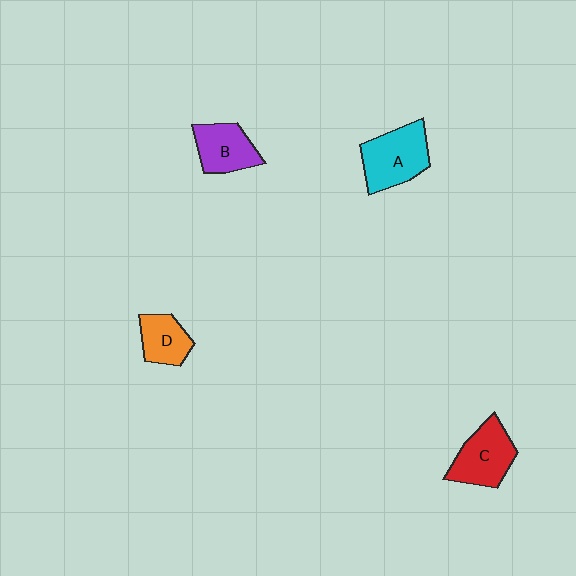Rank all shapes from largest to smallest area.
From largest to smallest: A (cyan), C (red), B (purple), D (orange).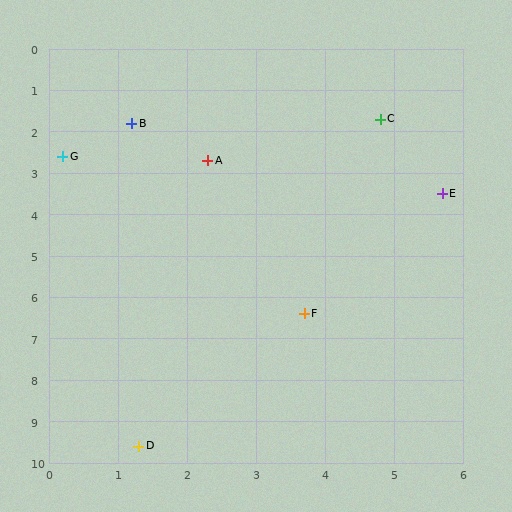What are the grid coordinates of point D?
Point D is at approximately (1.3, 9.6).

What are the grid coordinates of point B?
Point B is at approximately (1.2, 1.8).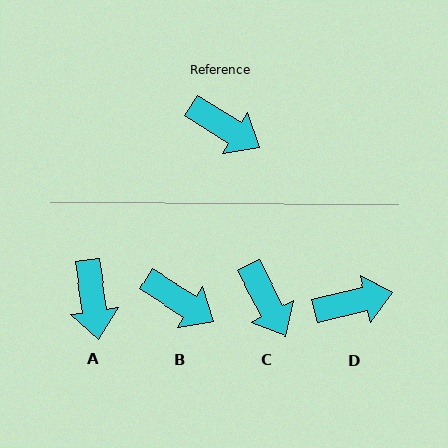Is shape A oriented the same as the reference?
No, it is off by about 50 degrees.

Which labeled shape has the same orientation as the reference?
B.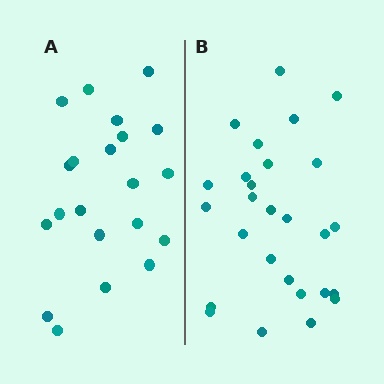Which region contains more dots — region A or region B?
Region B (the right region) has more dots.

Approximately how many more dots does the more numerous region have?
Region B has about 6 more dots than region A.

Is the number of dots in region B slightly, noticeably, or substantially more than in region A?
Region B has noticeably more, but not dramatically so. The ratio is roughly 1.3 to 1.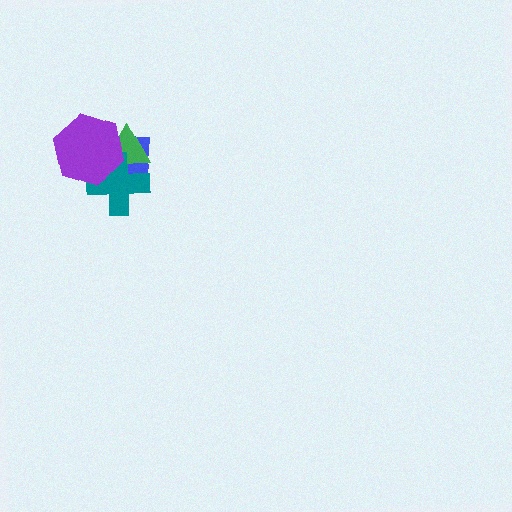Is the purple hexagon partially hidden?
No, no other shape covers it.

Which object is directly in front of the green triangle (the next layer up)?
The teal cross is directly in front of the green triangle.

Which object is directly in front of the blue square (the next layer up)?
The green triangle is directly in front of the blue square.